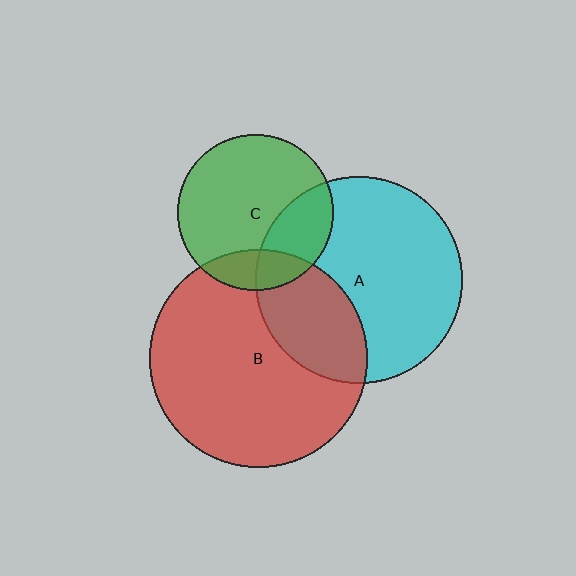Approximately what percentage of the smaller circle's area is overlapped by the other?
Approximately 30%.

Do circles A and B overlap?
Yes.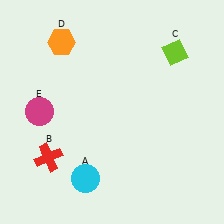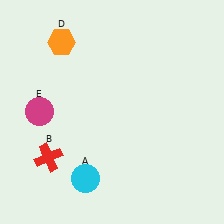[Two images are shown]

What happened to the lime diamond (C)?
The lime diamond (C) was removed in Image 2. It was in the top-right area of Image 1.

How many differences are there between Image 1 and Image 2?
There is 1 difference between the two images.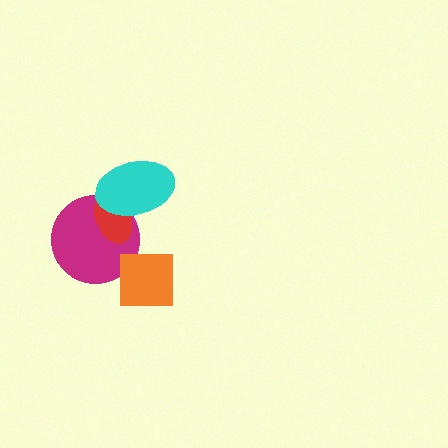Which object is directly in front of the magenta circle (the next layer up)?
The red ellipse is directly in front of the magenta circle.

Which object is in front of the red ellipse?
The cyan ellipse is in front of the red ellipse.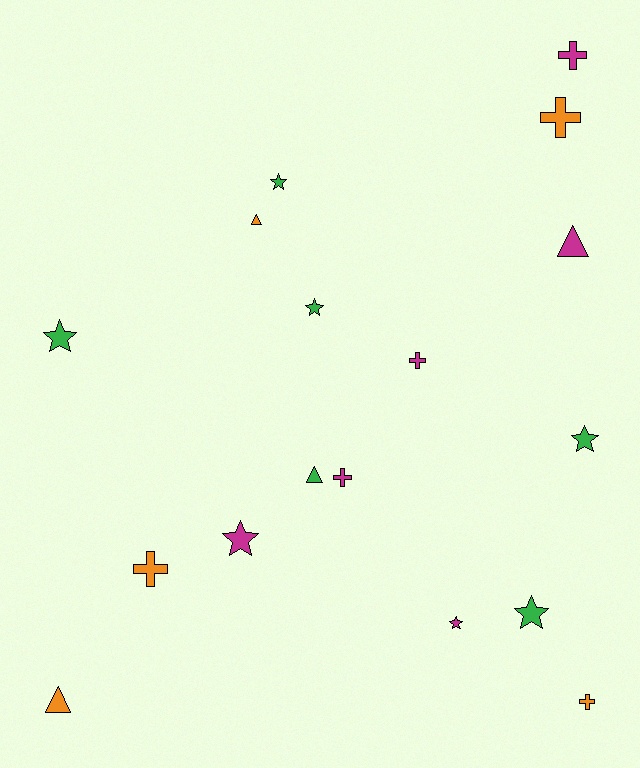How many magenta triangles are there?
There is 1 magenta triangle.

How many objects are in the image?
There are 17 objects.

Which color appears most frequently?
Green, with 6 objects.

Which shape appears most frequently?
Star, with 7 objects.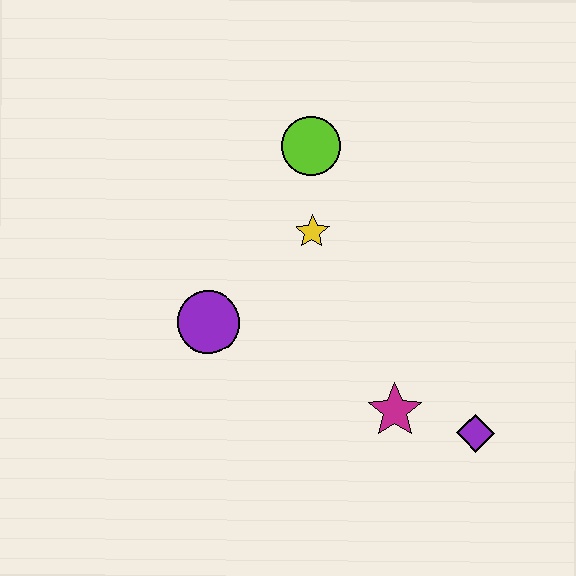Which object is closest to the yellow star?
The lime circle is closest to the yellow star.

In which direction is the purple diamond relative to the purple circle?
The purple diamond is to the right of the purple circle.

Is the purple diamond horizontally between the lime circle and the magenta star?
No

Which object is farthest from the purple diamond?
The lime circle is farthest from the purple diamond.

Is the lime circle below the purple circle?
No